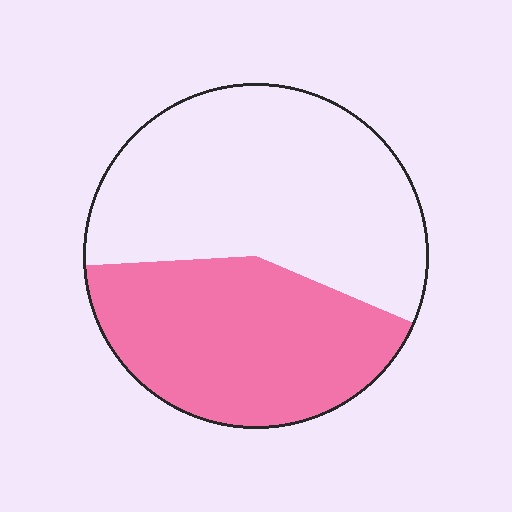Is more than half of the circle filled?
No.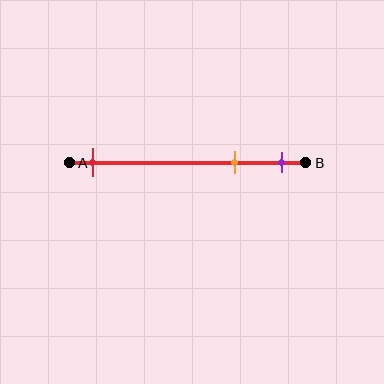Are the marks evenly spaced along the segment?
No, the marks are not evenly spaced.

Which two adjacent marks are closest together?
The orange and purple marks are the closest adjacent pair.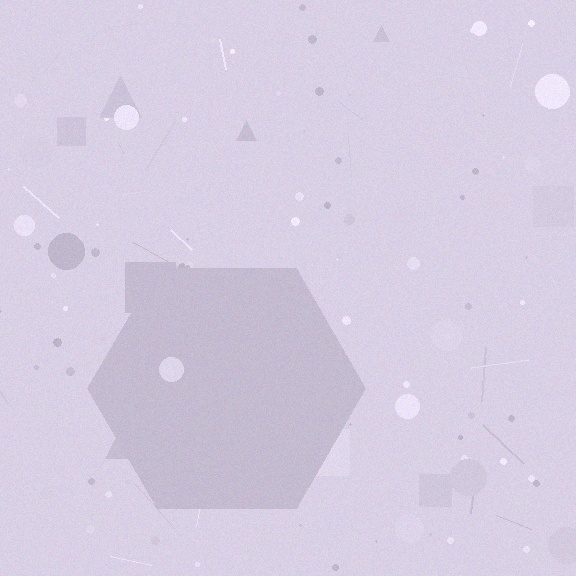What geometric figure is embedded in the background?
A hexagon is embedded in the background.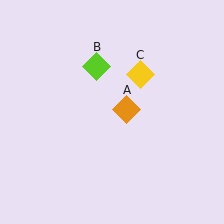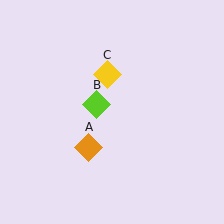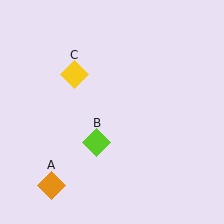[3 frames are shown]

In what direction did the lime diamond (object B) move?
The lime diamond (object B) moved down.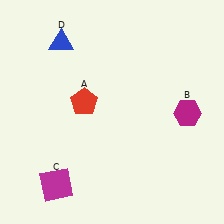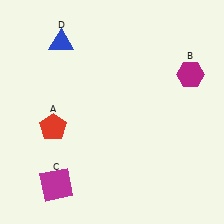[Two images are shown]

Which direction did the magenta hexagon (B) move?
The magenta hexagon (B) moved up.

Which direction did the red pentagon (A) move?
The red pentagon (A) moved left.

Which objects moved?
The objects that moved are: the red pentagon (A), the magenta hexagon (B).